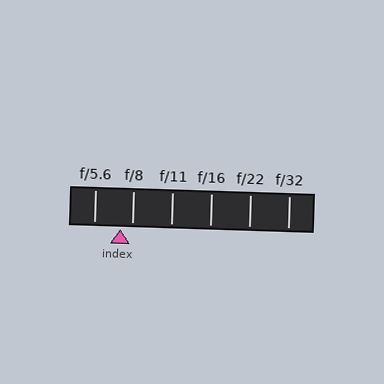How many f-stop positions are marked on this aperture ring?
There are 6 f-stop positions marked.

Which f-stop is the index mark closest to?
The index mark is closest to f/8.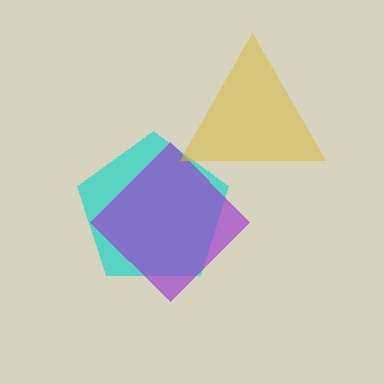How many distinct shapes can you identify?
There are 3 distinct shapes: a cyan pentagon, a purple diamond, a yellow triangle.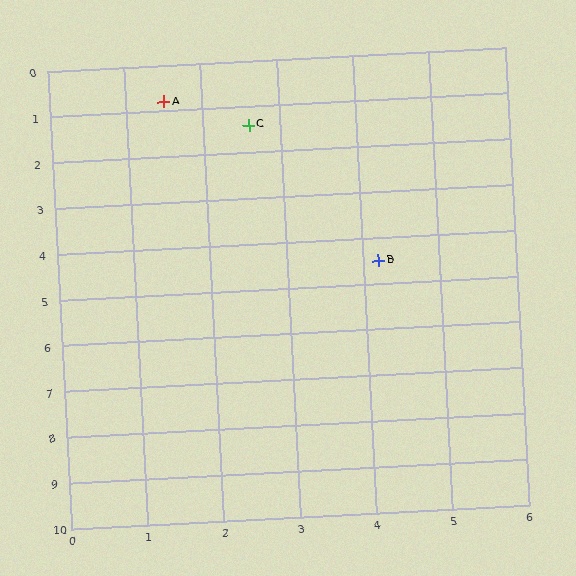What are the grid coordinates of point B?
Point B is at approximately (4.2, 4.5).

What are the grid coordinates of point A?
Point A is at approximately (1.5, 0.8).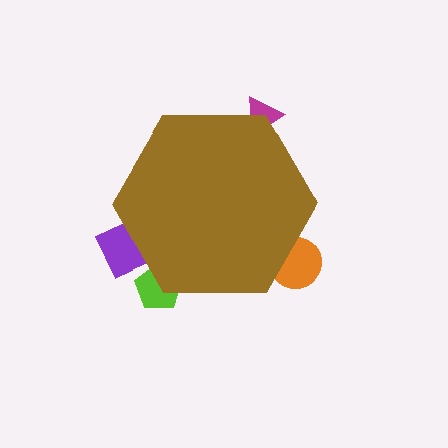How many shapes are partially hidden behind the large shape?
4 shapes are partially hidden.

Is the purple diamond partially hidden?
Yes, the purple diamond is partially hidden behind the brown hexagon.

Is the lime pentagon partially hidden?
Yes, the lime pentagon is partially hidden behind the brown hexagon.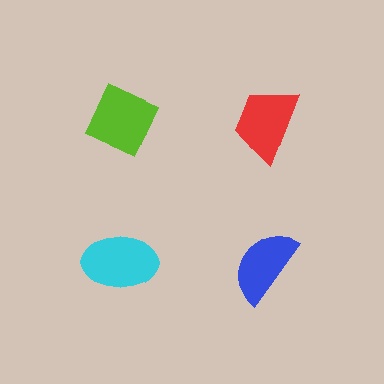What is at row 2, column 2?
A blue semicircle.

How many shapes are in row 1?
2 shapes.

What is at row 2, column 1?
A cyan ellipse.